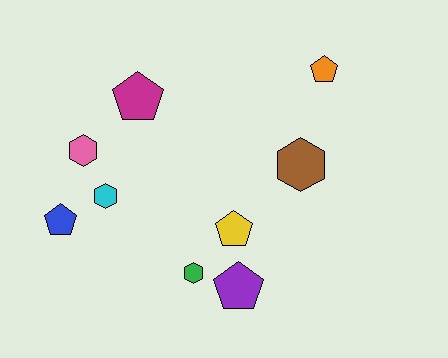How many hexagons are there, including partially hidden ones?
There are 4 hexagons.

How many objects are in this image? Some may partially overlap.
There are 9 objects.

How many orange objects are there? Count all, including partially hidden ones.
There is 1 orange object.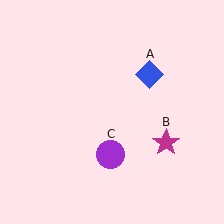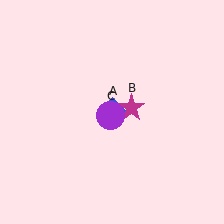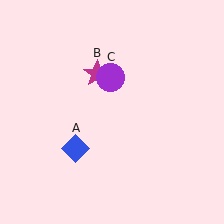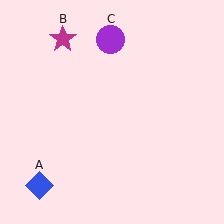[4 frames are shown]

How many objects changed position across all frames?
3 objects changed position: blue diamond (object A), magenta star (object B), purple circle (object C).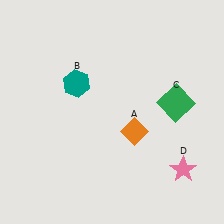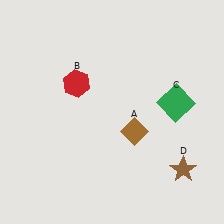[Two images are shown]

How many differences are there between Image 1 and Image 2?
There are 3 differences between the two images.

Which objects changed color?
A changed from orange to brown. B changed from teal to red. D changed from pink to brown.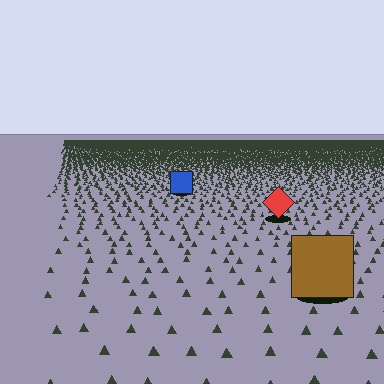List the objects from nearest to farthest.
From nearest to farthest: the brown square, the red diamond, the blue square.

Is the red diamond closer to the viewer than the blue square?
Yes. The red diamond is closer — you can tell from the texture gradient: the ground texture is coarser near it.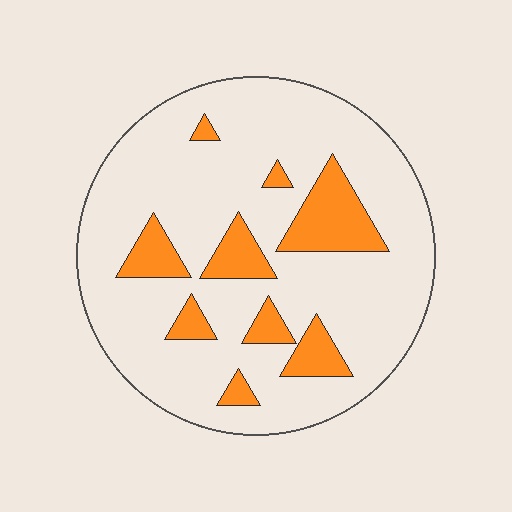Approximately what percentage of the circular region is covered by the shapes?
Approximately 20%.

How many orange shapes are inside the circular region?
9.